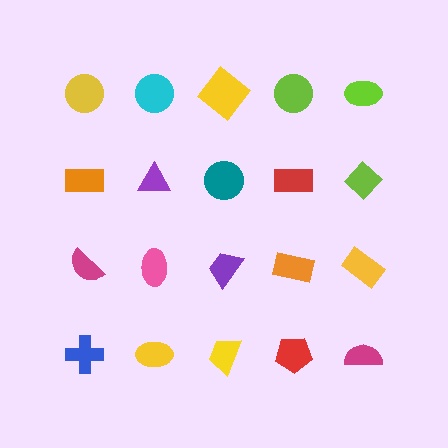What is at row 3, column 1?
A magenta semicircle.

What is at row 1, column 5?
A lime ellipse.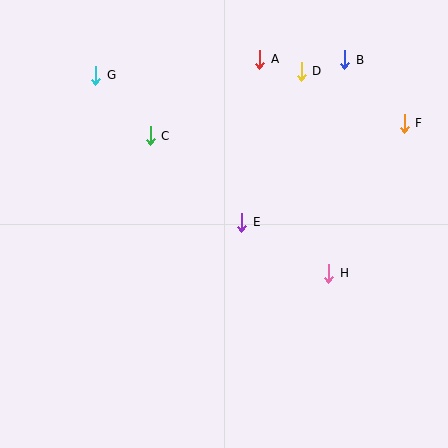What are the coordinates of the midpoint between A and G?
The midpoint between A and G is at (178, 67).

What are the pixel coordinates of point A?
Point A is at (260, 59).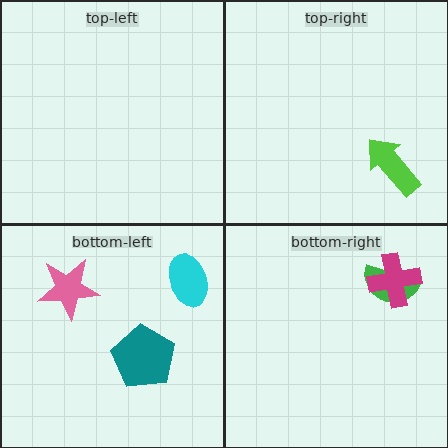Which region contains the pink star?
The bottom-left region.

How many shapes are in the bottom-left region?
3.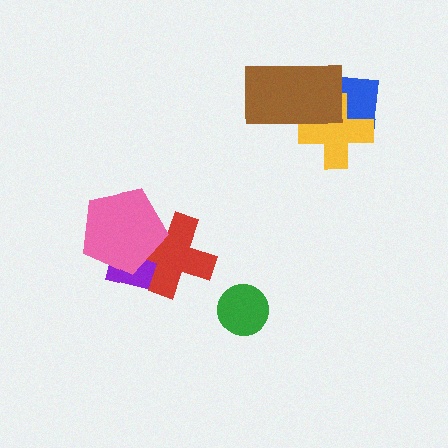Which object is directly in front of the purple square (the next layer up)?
The red cross is directly in front of the purple square.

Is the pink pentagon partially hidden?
No, no other shape covers it.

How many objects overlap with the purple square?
2 objects overlap with the purple square.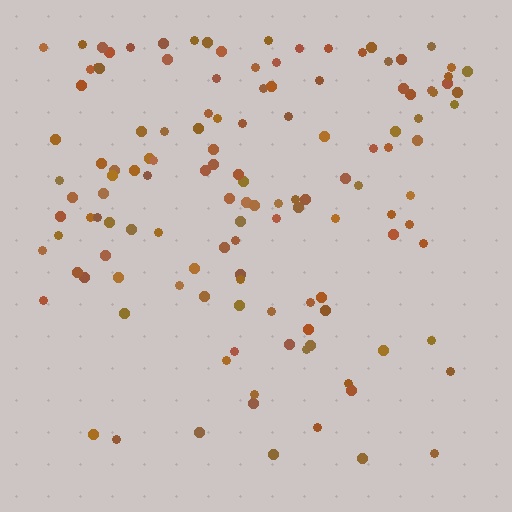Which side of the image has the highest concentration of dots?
The top.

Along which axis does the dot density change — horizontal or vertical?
Vertical.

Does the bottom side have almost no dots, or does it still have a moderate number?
Still a moderate number, just noticeably fewer than the top.